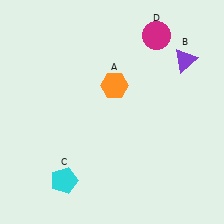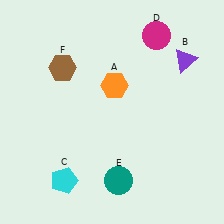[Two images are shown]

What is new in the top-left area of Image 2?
A brown hexagon (F) was added in the top-left area of Image 2.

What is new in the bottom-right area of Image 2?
A teal circle (E) was added in the bottom-right area of Image 2.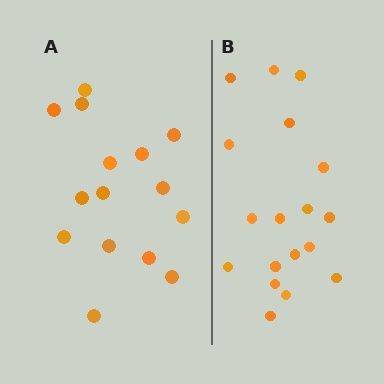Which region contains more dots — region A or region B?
Region B (the right region) has more dots.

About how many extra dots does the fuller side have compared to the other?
Region B has just a few more — roughly 2 or 3 more dots than region A.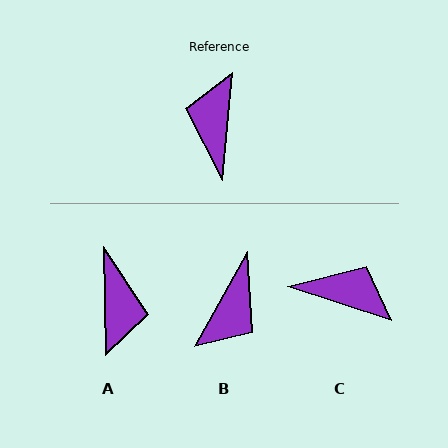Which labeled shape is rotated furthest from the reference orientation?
A, about 174 degrees away.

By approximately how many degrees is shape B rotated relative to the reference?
Approximately 156 degrees counter-clockwise.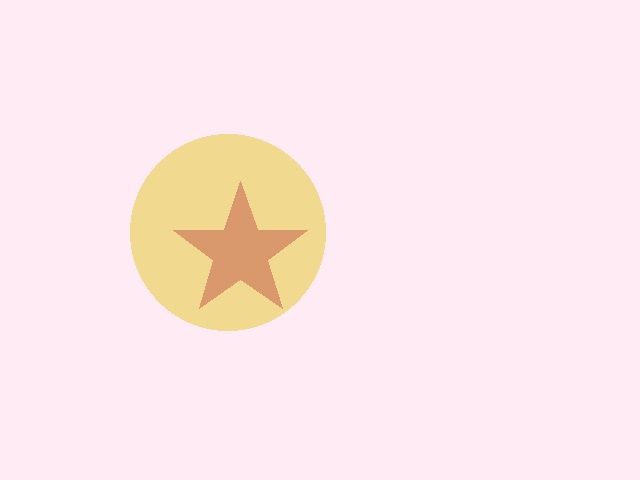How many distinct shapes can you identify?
There are 2 distinct shapes: a magenta star, a yellow circle.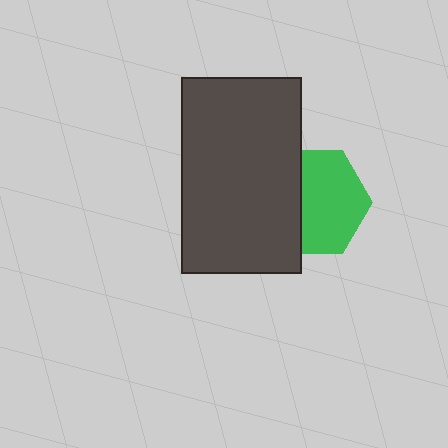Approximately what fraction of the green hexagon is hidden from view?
Roughly 38% of the green hexagon is hidden behind the dark gray rectangle.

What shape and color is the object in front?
The object in front is a dark gray rectangle.